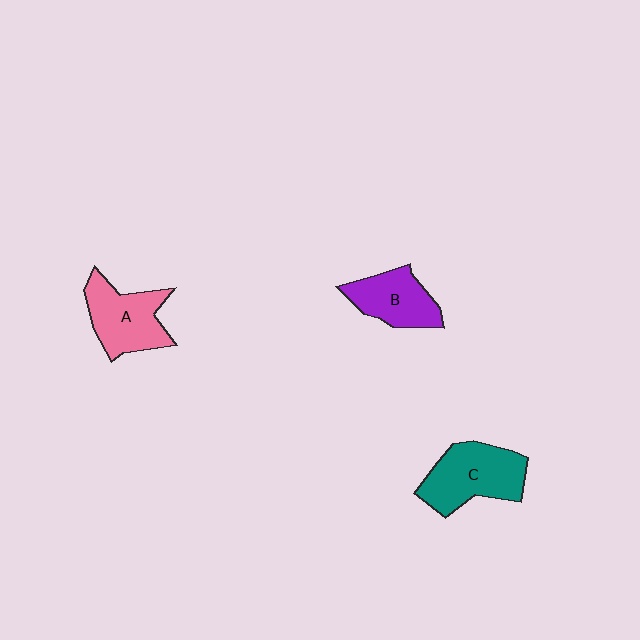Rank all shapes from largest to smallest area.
From largest to smallest: C (teal), A (pink), B (purple).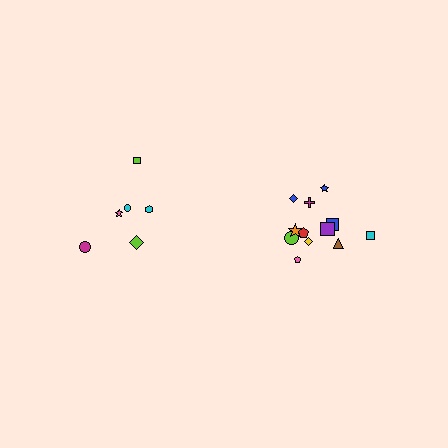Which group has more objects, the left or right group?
The right group.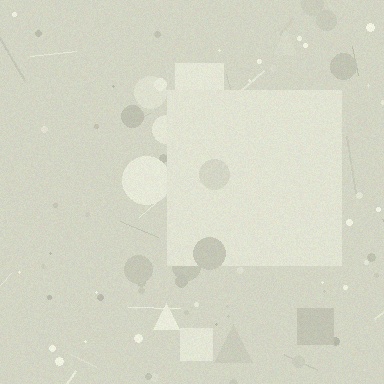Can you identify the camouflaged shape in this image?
The camouflaged shape is a square.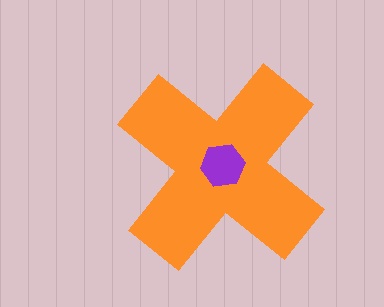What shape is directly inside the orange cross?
The purple hexagon.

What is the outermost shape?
The orange cross.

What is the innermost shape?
The purple hexagon.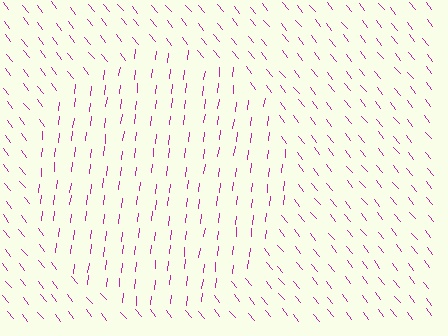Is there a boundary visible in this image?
Yes, there is a texture boundary formed by a change in line orientation.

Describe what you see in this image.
The image is filled with small magenta line segments. A circle region in the image has lines oriented differently from the surrounding lines, creating a visible texture boundary.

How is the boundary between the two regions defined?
The boundary is defined purely by a change in line orientation (approximately 45 degrees difference). All lines are the same color and thickness.